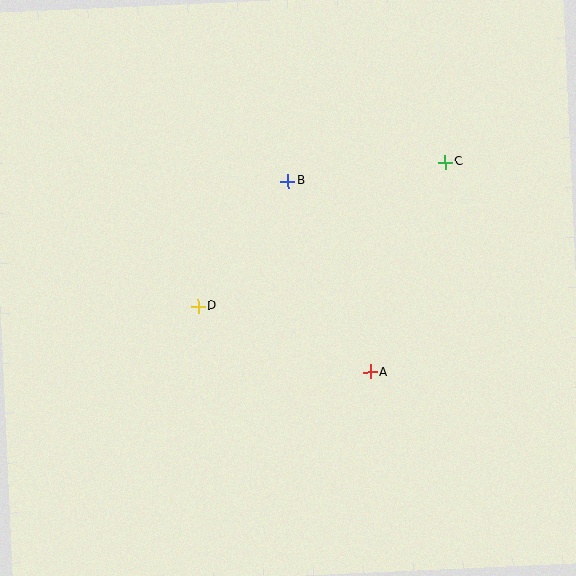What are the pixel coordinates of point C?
Point C is at (445, 162).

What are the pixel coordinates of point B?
Point B is at (288, 181).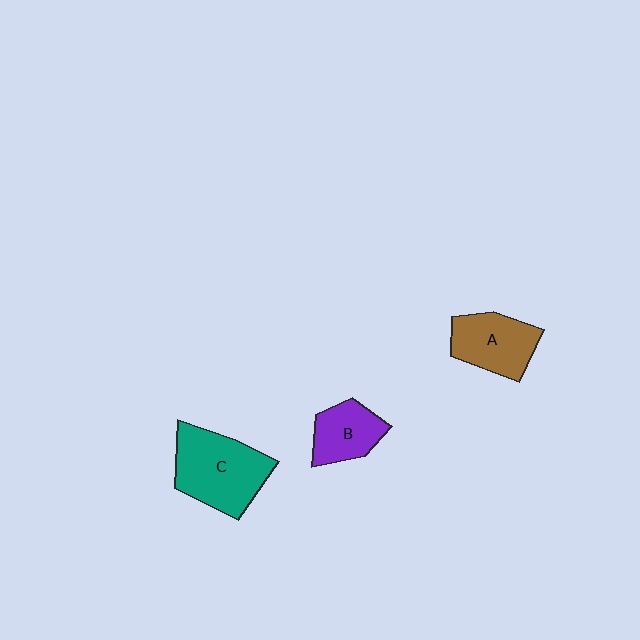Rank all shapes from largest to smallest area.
From largest to smallest: C (teal), A (brown), B (purple).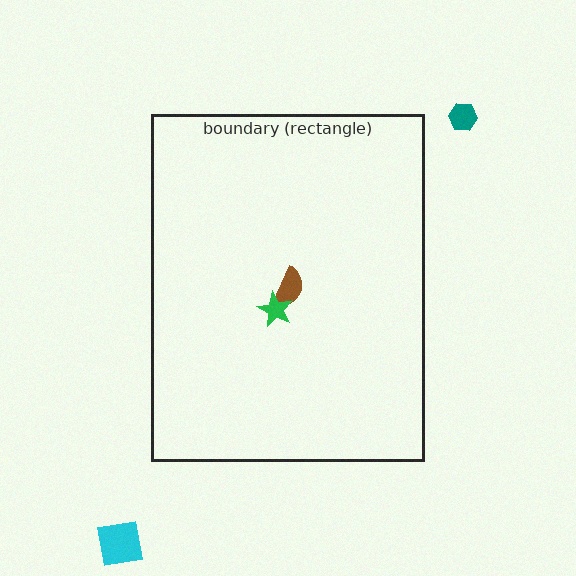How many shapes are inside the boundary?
2 inside, 2 outside.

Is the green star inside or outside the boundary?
Inside.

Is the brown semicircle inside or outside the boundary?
Inside.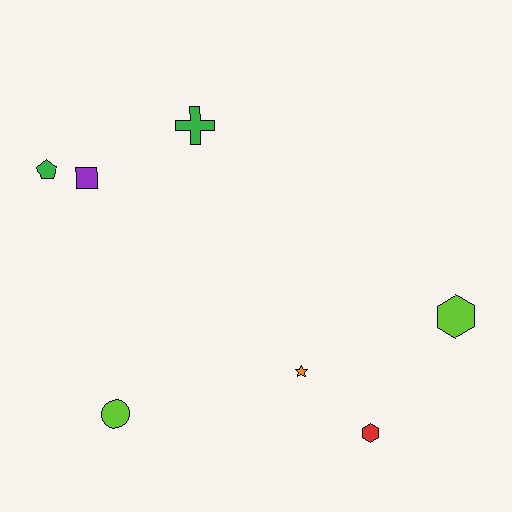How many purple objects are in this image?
There is 1 purple object.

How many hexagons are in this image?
There are 2 hexagons.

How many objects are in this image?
There are 7 objects.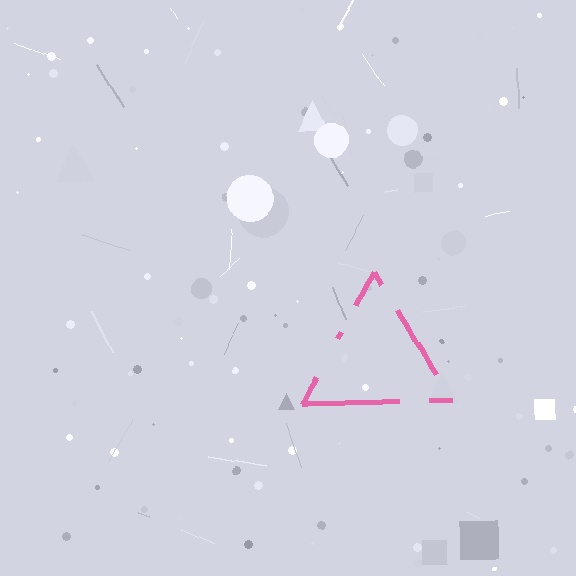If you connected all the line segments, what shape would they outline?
They would outline a triangle.